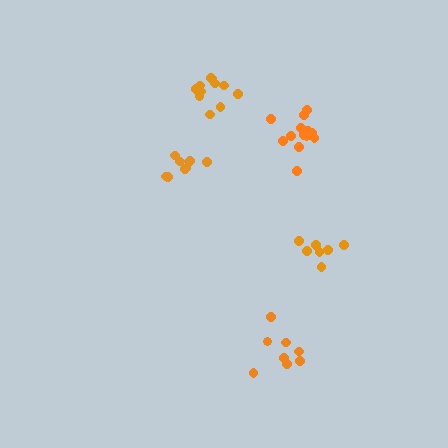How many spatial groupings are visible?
There are 5 spatial groupings.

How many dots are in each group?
Group 1: 13 dots, Group 2: 8 dots, Group 3: 8 dots, Group 4: 12 dots, Group 5: 7 dots (48 total).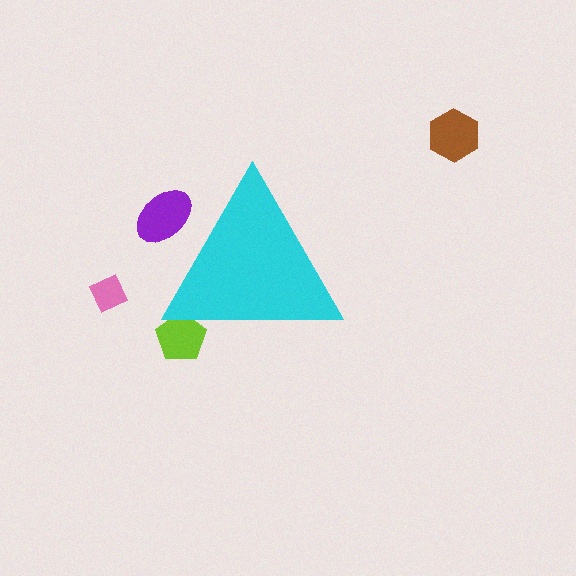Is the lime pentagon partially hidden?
Yes, the lime pentagon is partially hidden behind the cyan triangle.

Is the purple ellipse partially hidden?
Yes, the purple ellipse is partially hidden behind the cyan triangle.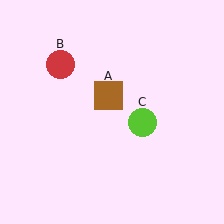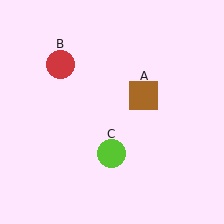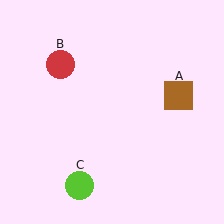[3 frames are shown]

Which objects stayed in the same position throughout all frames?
Red circle (object B) remained stationary.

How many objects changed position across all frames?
2 objects changed position: brown square (object A), lime circle (object C).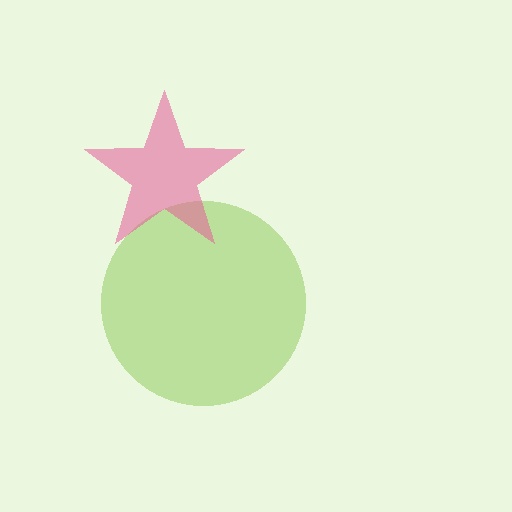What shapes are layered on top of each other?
The layered shapes are: a lime circle, a pink star.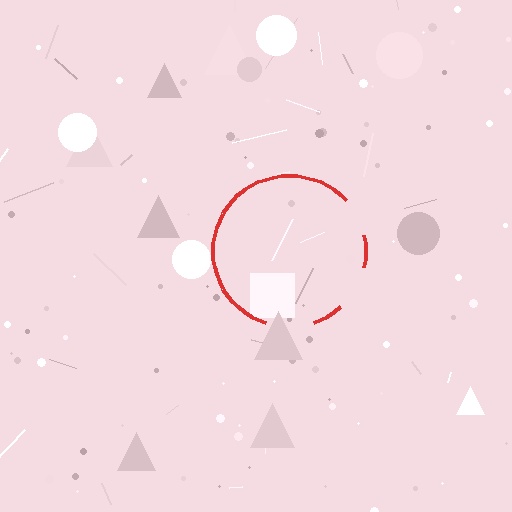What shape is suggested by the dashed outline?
The dashed outline suggests a circle.